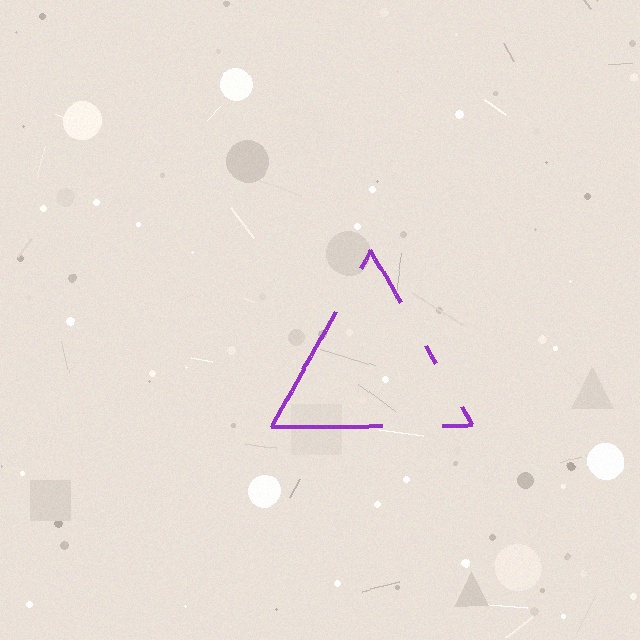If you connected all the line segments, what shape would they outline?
They would outline a triangle.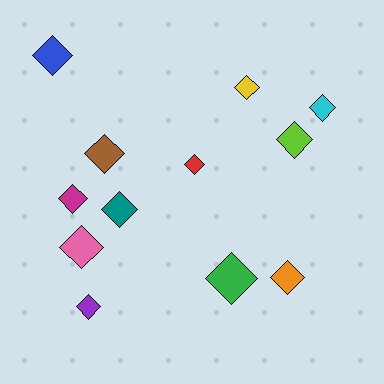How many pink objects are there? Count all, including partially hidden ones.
There is 1 pink object.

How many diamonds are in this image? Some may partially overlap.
There are 12 diamonds.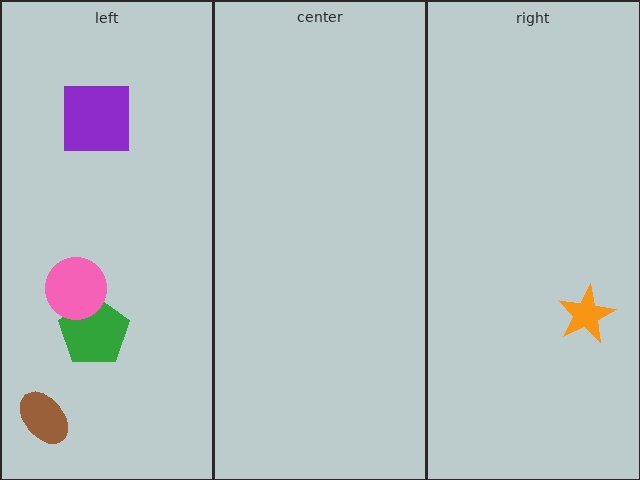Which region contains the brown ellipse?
The left region.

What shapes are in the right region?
The orange star.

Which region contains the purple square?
The left region.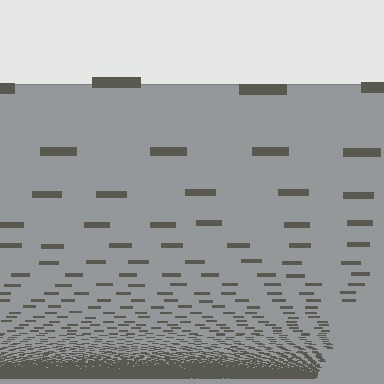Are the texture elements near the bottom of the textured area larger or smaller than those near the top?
Smaller. The gradient is inverted — elements near the bottom are smaller and denser.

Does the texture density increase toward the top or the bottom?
Density increases toward the bottom.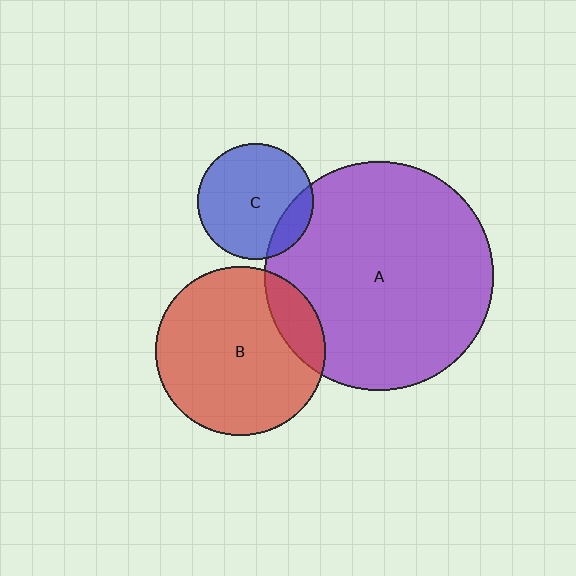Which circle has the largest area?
Circle A (purple).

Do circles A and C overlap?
Yes.